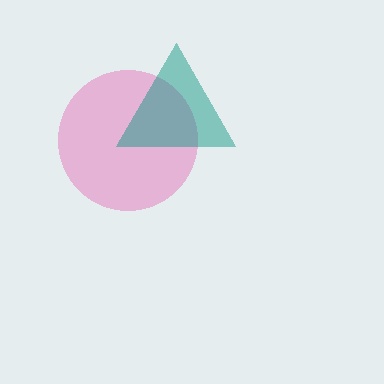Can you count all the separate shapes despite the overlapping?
Yes, there are 2 separate shapes.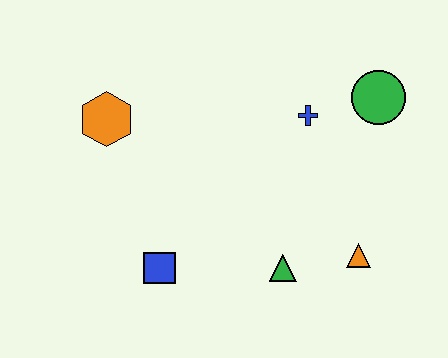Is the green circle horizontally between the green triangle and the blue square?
No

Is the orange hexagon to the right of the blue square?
No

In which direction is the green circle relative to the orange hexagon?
The green circle is to the right of the orange hexagon.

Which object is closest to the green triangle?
The orange triangle is closest to the green triangle.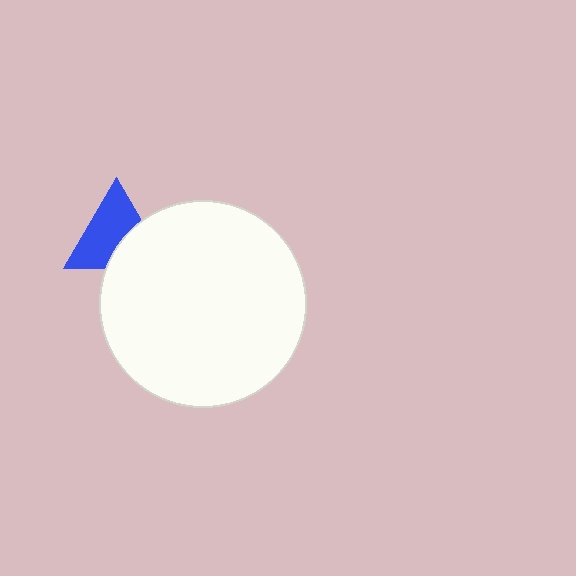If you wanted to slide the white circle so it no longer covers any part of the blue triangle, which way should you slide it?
Slide it toward the lower-right — that is the most direct way to separate the two shapes.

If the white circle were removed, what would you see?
You would see the complete blue triangle.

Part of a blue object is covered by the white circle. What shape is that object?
It is a triangle.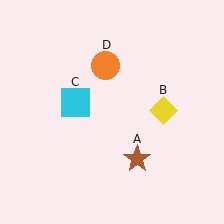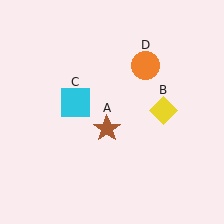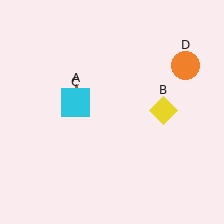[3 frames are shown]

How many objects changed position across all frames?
2 objects changed position: brown star (object A), orange circle (object D).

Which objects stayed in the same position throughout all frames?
Yellow diamond (object B) and cyan square (object C) remained stationary.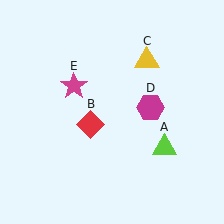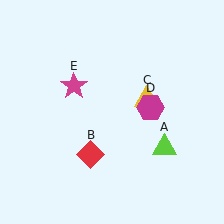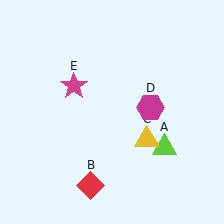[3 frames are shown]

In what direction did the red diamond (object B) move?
The red diamond (object B) moved down.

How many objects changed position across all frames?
2 objects changed position: red diamond (object B), yellow triangle (object C).